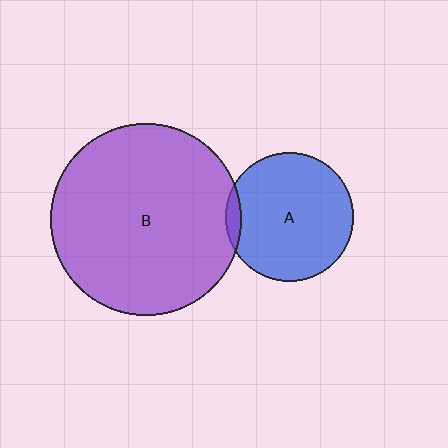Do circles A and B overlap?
Yes.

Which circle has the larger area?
Circle B (purple).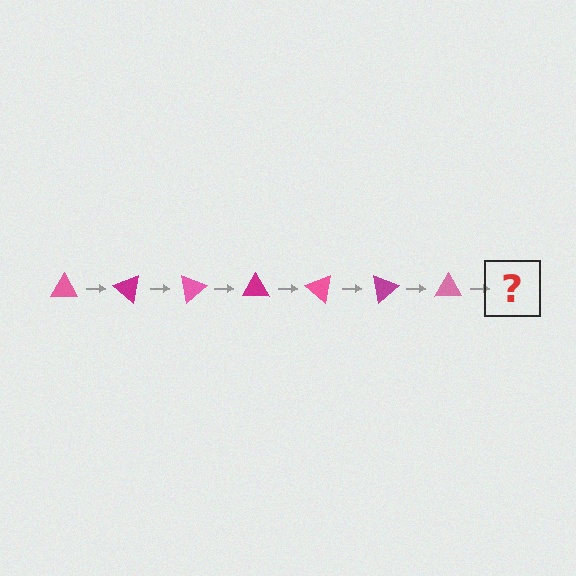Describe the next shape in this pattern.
It should be a magenta triangle, rotated 280 degrees from the start.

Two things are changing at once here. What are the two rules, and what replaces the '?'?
The two rules are that it rotates 40 degrees each step and the color cycles through pink and magenta. The '?' should be a magenta triangle, rotated 280 degrees from the start.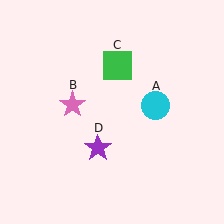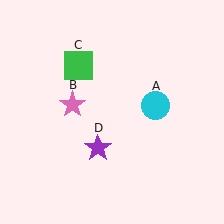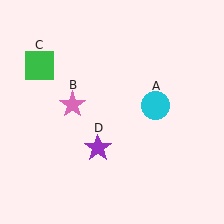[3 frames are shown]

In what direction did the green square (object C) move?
The green square (object C) moved left.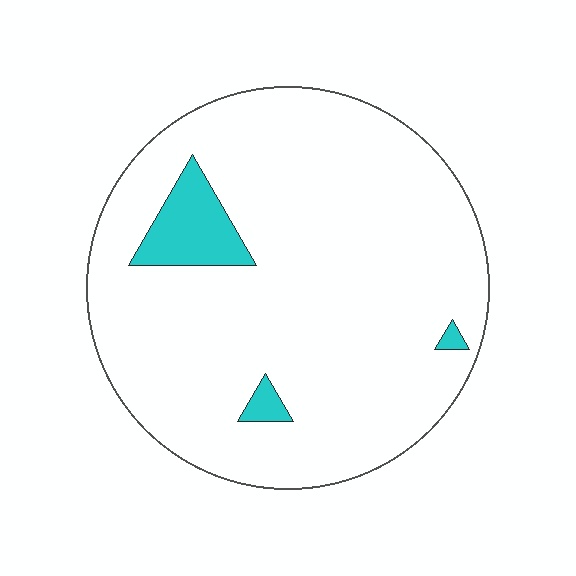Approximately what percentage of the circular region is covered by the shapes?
Approximately 5%.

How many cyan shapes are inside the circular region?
3.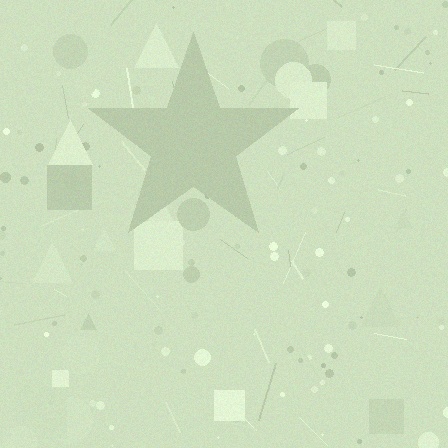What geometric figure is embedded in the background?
A star is embedded in the background.